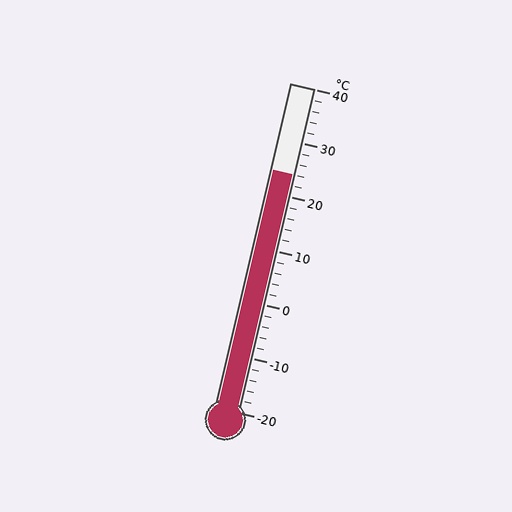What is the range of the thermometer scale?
The thermometer scale ranges from -20°C to 40°C.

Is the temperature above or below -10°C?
The temperature is above -10°C.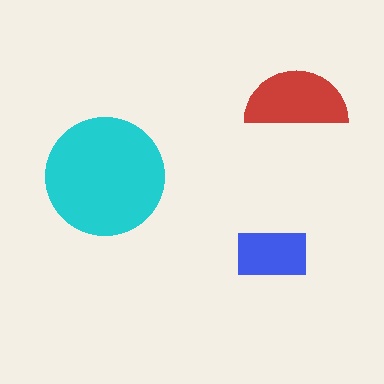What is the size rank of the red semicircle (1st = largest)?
2nd.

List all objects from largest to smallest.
The cyan circle, the red semicircle, the blue rectangle.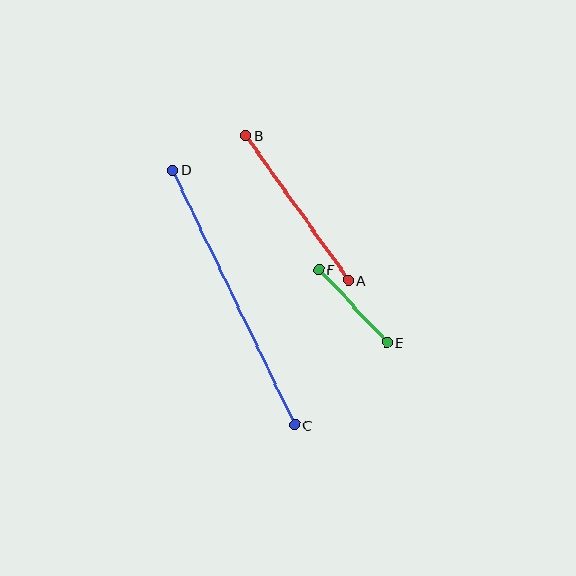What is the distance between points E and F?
The distance is approximately 99 pixels.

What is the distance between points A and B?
The distance is approximately 178 pixels.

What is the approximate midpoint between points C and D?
The midpoint is at approximately (234, 298) pixels.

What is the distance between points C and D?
The distance is approximately 283 pixels.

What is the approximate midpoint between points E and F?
The midpoint is at approximately (353, 306) pixels.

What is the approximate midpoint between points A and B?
The midpoint is at approximately (297, 208) pixels.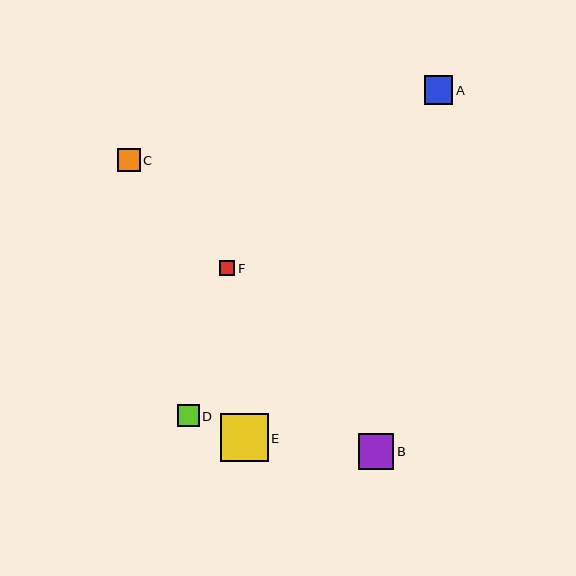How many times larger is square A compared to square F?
Square A is approximately 1.9 times the size of square F.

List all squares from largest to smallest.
From largest to smallest: E, B, A, C, D, F.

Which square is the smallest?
Square F is the smallest with a size of approximately 15 pixels.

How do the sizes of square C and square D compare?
Square C and square D are approximately the same size.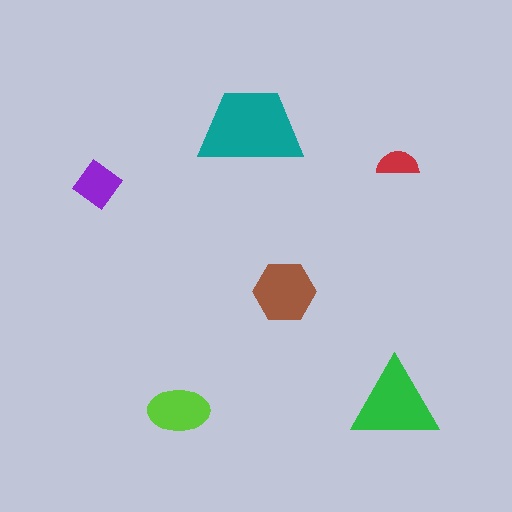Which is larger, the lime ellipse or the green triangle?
The green triangle.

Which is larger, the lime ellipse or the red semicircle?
The lime ellipse.